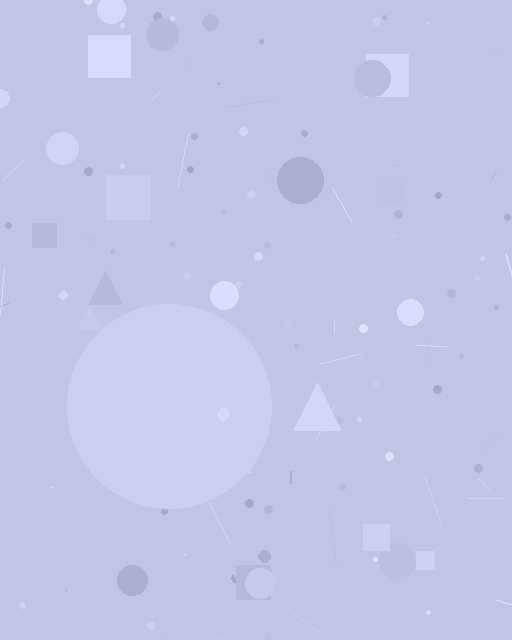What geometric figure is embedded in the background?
A circle is embedded in the background.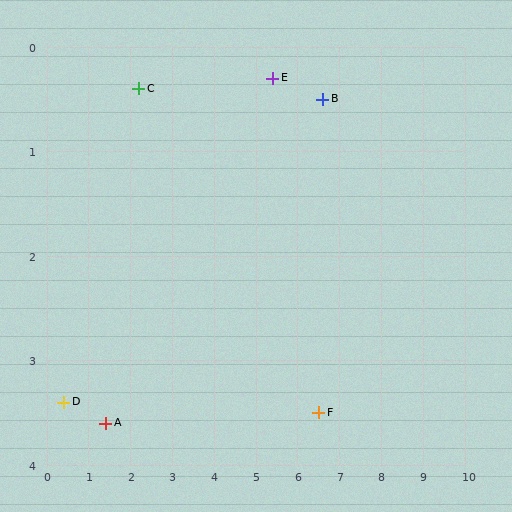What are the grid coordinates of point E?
Point E is at approximately (5.4, 0.3).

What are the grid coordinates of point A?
Point A is at approximately (1.4, 3.6).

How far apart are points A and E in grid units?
Points A and E are about 5.2 grid units apart.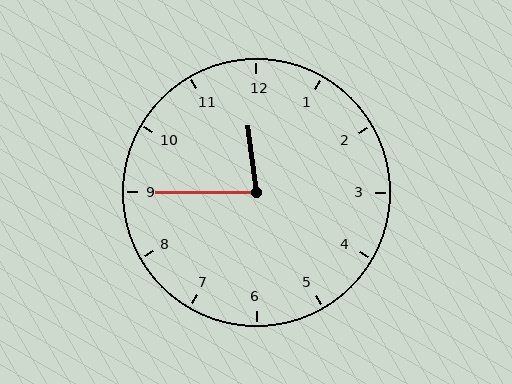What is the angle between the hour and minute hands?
Approximately 82 degrees.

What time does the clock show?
11:45.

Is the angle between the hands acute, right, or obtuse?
It is acute.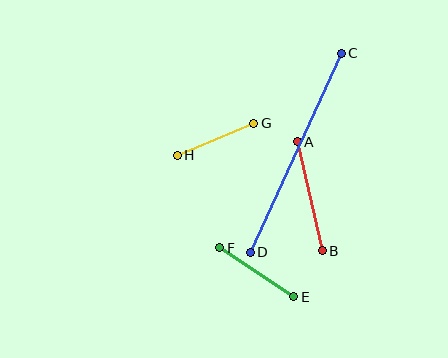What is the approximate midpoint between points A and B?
The midpoint is at approximately (310, 196) pixels.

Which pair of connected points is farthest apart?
Points C and D are farthest apart.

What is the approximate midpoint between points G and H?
The midpoint is at approximately (216, 139) pixels.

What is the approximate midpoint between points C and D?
The midpoint is at approximately (296, 153) pixels.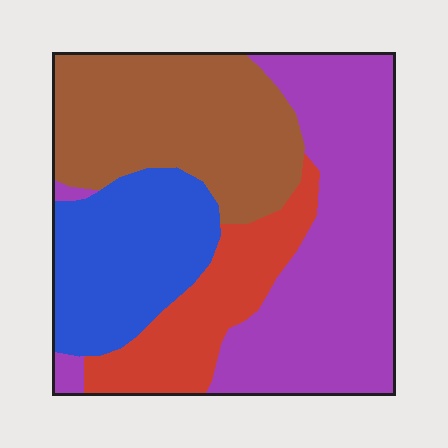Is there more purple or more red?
Purple.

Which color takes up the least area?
Red, at roughly 15%.